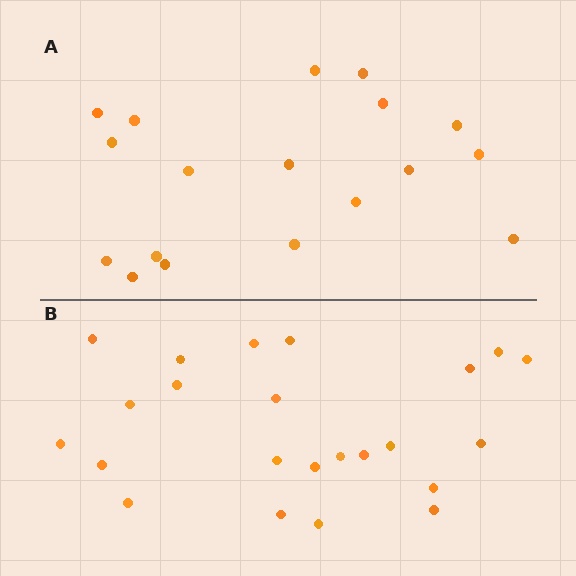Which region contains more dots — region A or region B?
Region B (the bottom region) has more dots.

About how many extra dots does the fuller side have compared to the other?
Region B has about 5 more dots than region A.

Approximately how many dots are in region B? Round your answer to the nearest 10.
About 20 dots. (The exact count is 23, which rounds to 20.)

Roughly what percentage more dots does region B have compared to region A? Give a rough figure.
About 30% more.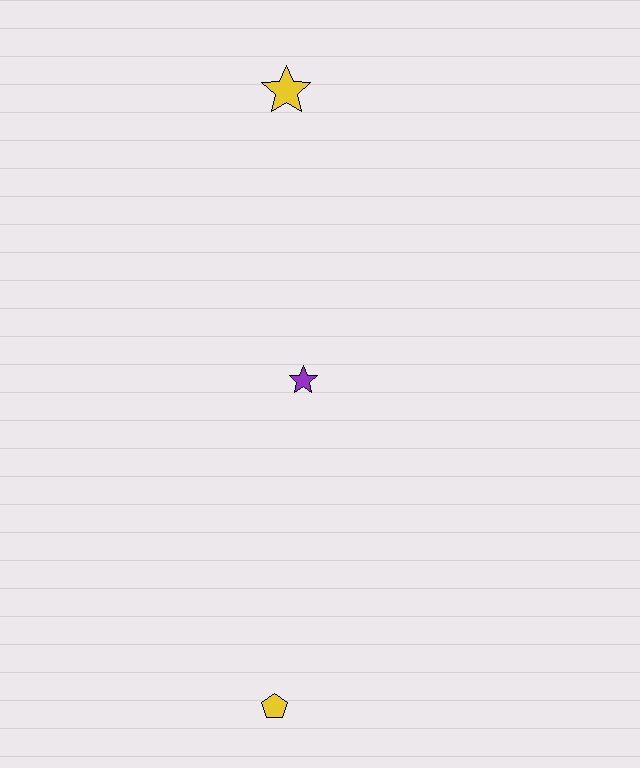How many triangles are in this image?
There are no triangles.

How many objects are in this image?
There are 3 objects.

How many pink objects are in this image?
There are no pink objects.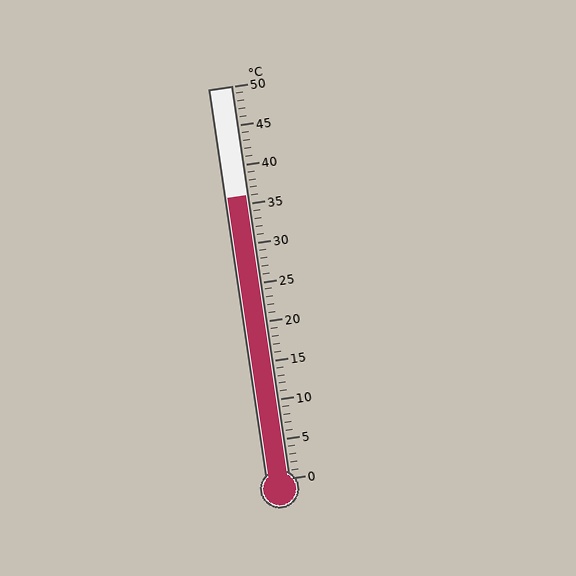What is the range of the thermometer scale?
The thermometer scale ranges from 0°C to 50°C.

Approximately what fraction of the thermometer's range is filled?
The thermometer is filled to approximately 70% of its range.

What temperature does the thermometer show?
The thermometer shows approximately 36°C.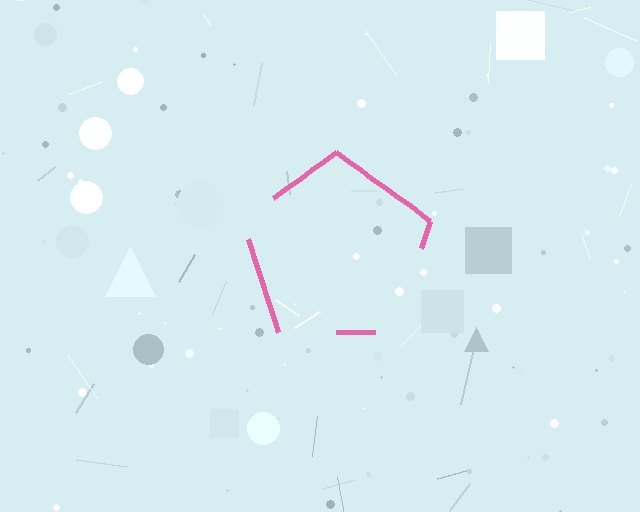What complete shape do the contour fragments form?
The contour fragments form a pentagon.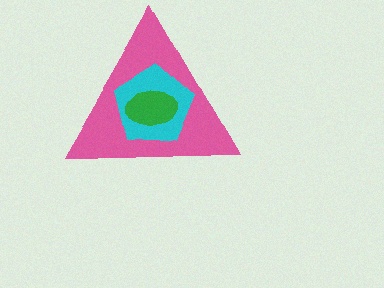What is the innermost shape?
The green ellipse.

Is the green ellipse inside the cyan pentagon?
Yes.